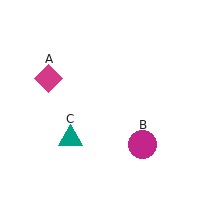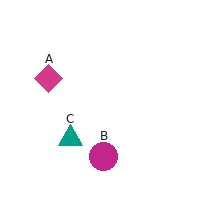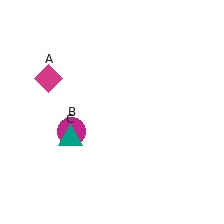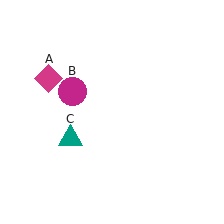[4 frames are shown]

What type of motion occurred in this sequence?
The magenta circle (object B) rotated clockwise around the center of the scene.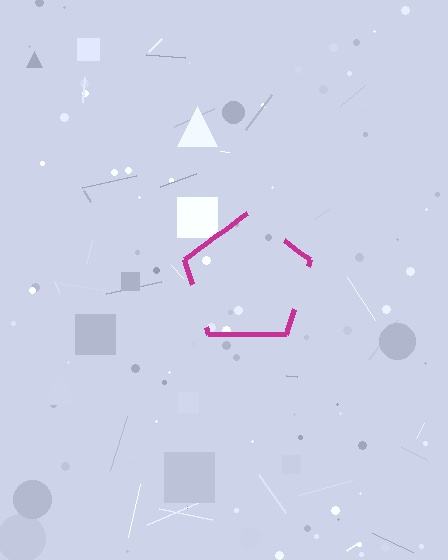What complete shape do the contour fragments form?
The contour fragments form a pentagon.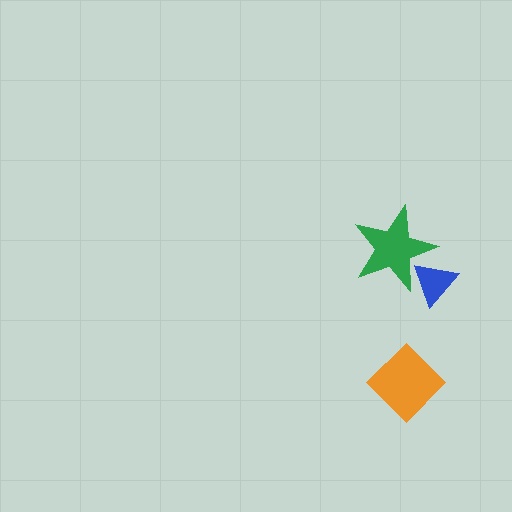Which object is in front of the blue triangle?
The green star is in front of the blue triangle.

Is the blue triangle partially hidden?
Yes, it is partially covered by another shape.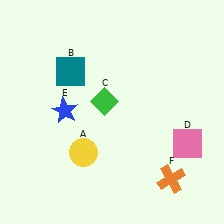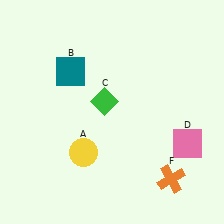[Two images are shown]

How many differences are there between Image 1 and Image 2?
There is 1 difference between the two images.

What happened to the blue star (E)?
The blue star (E) was removed in Image 2. It was in the top-left area of Image 1.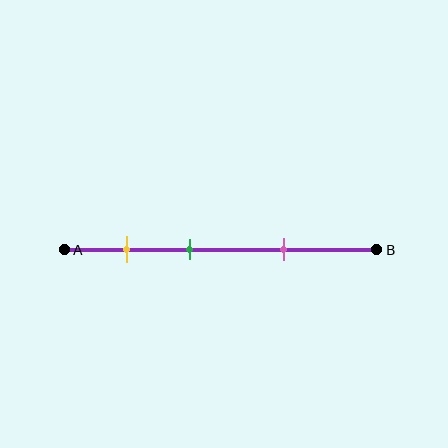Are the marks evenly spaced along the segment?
Yes, the marks are approximately evenly spaced.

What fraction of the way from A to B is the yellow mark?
The yellow mark is approximately 20% (0.2) of the way from A to B.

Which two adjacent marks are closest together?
The yellow and green marks are the closest adjacent pair.